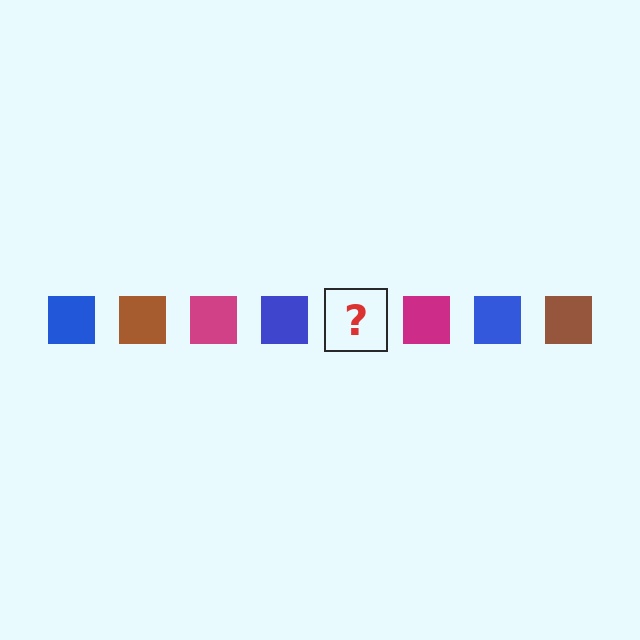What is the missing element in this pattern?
The missing element is a brown square.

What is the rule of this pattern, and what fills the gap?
The rule is that the pattern cycles through blue, brown, magenta squares. The gap should be filled with a brown square.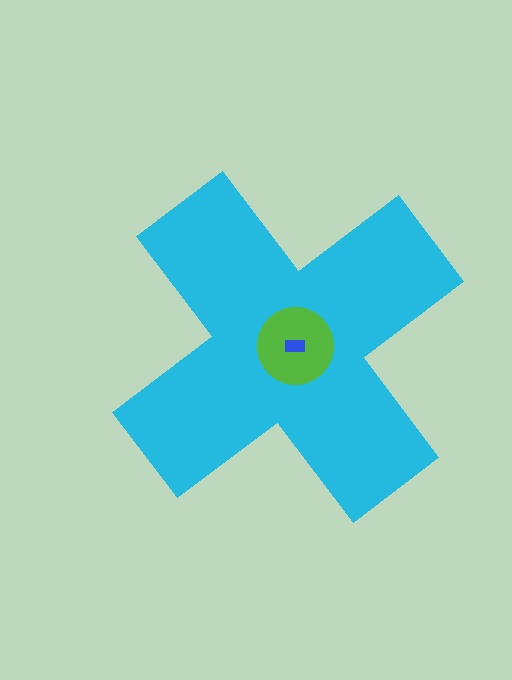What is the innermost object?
The blue rectangle.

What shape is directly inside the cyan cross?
The lime circle.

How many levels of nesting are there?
3.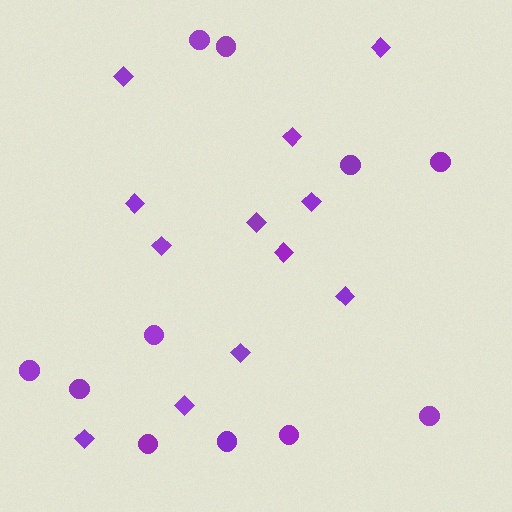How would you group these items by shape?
There are 2 groups: one group of diamonds (12) and one group of circles (11).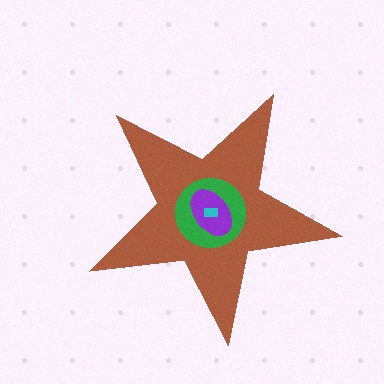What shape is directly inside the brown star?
The green circle.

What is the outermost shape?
The brown star.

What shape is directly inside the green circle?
The purple ellipse.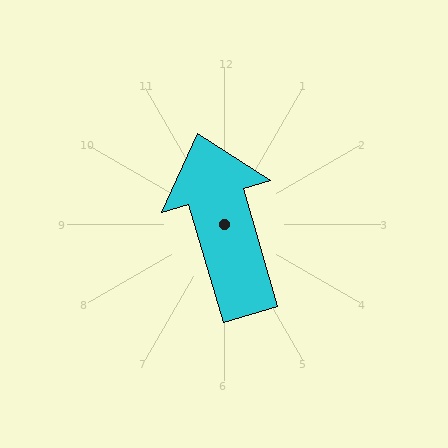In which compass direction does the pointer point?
North.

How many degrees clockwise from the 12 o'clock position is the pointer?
Approximately 344 degrees.